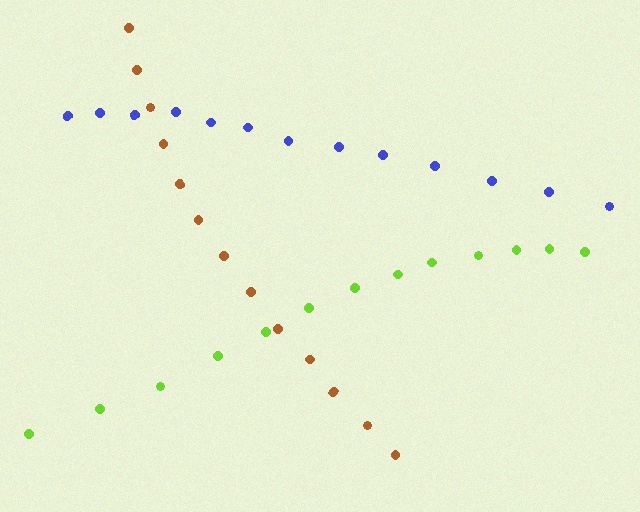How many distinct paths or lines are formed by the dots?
There are 3 distinct paths.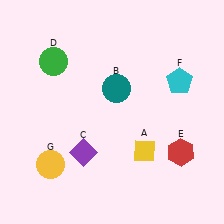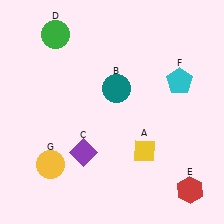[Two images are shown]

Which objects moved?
The objects that moved are: the green circle (D), the red hexagon (E).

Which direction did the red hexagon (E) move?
The red hexagon (E) moved down.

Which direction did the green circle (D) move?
The green circle (D) moved up.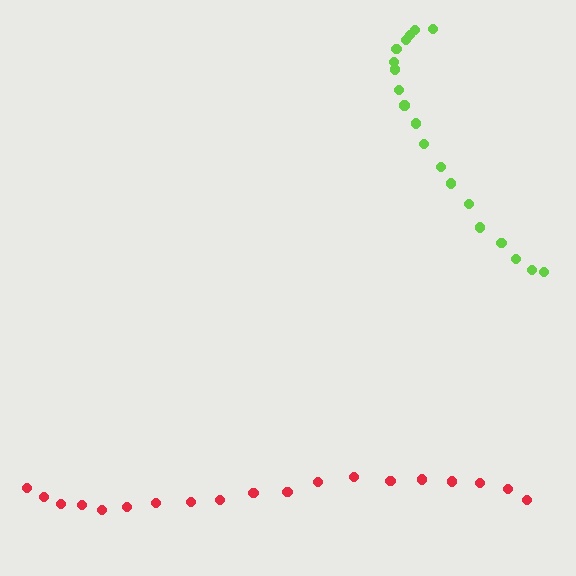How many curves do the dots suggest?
There are 2 distinct paths.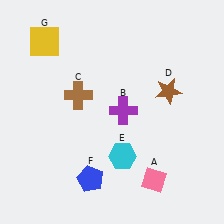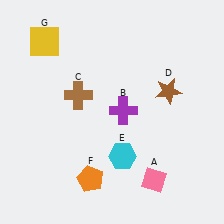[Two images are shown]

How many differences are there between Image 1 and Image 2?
There is 1 difference between the two images.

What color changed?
The pentagon (F) changed from blue in Image 1 to orange in Image 2.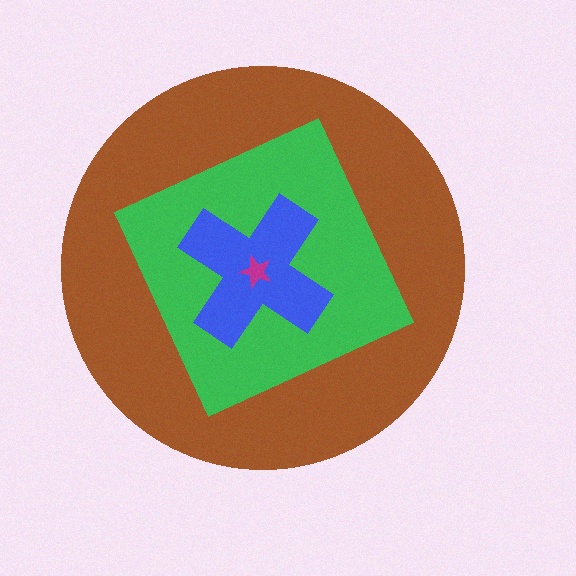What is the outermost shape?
The brown circle.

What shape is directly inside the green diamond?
The blue cross.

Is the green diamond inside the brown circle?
Yes.